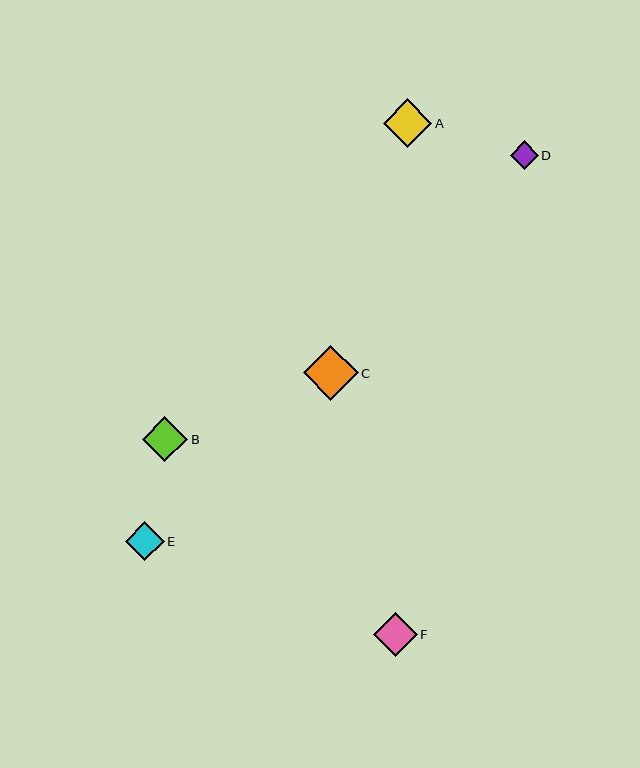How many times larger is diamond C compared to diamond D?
Diamond C is approximately 1.9 times the size of diamond D.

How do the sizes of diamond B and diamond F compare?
Diamond B and diamond F are approximately the same size.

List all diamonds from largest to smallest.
From largest to smallest: C, A, B, F, E, D.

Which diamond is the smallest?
Diamond D is the smallest with a size of approximately 28 pixels.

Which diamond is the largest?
Diamond C is the largest with a size of approximately 55 pixels.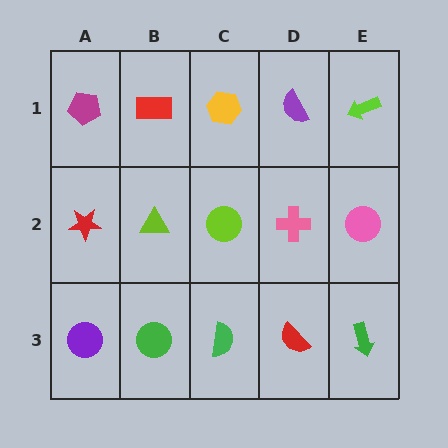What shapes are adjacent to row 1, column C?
A lime circle (row 2, column C), a red rectangle (row 1, column B), a purple semicircle (row 1, column D).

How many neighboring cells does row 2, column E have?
3.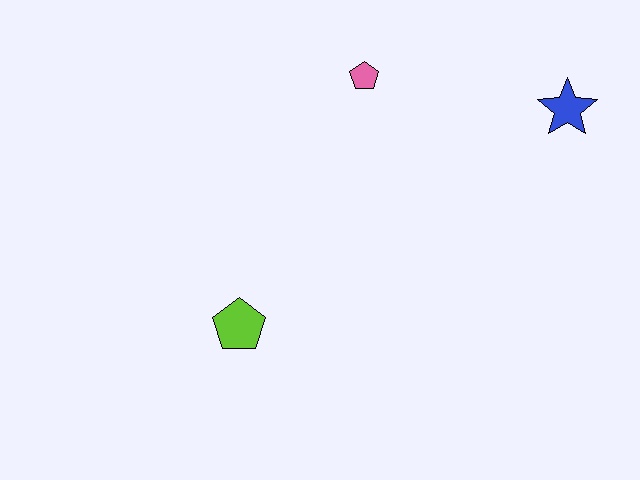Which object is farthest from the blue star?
The lime pentagon is farthest from the blue star.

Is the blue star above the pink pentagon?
No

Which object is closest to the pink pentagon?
The blue star is closest to the pink pentagon.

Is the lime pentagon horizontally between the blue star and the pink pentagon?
No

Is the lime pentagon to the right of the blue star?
No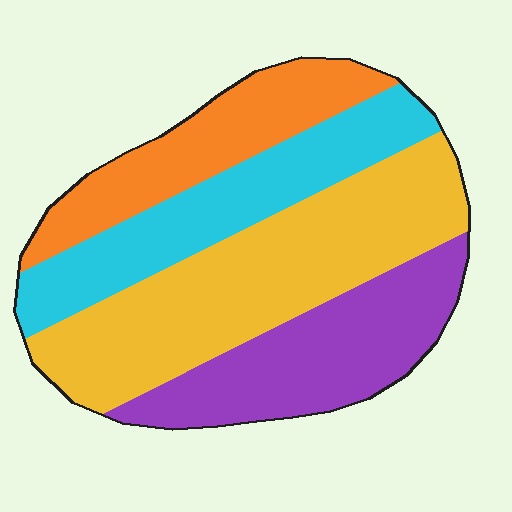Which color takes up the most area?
Yellow, at roughly 35%.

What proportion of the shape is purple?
Purple covers 23% of the shape.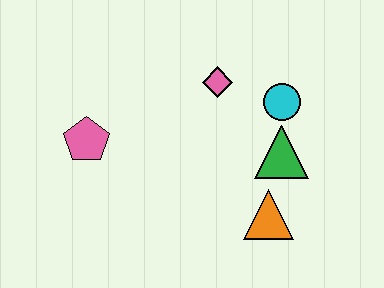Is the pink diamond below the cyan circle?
No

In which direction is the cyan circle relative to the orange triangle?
The cyan circle is above the orange triangle.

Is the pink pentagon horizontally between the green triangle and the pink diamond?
No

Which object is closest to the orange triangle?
The green triangle is closest to the orange triangle.